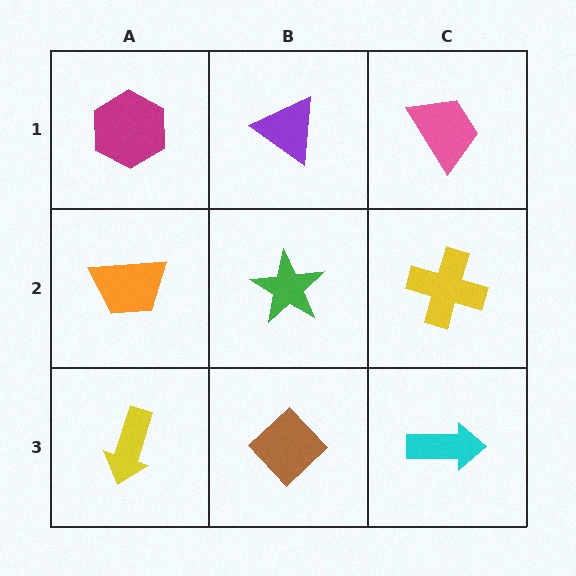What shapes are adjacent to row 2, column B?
A purple triangle (row 1, column B), a brown diamond (row 3, column B), an orange trapezoid (row 2, column A), a yellow cross (row 2, column C).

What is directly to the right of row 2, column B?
A yellow cross.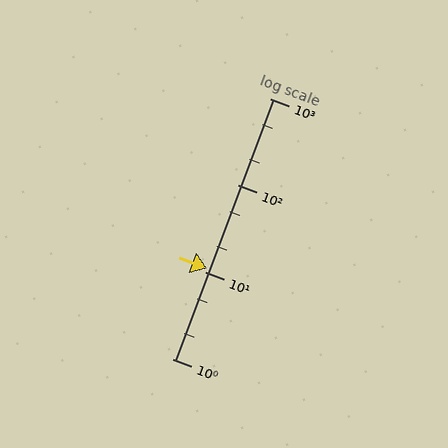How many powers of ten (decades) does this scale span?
The scale spans 3 decades, from 1 to 1000.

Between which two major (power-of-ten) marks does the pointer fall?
The pointer is between 10 and 100.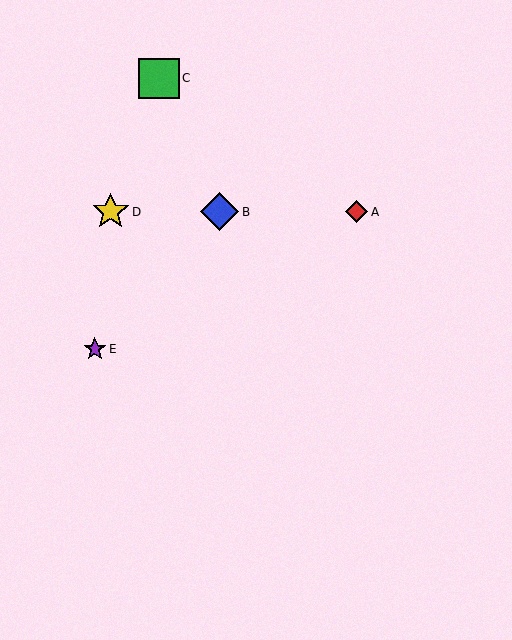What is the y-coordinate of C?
Object C is at y≈78.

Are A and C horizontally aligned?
No, A is at y≈212 and C is at y≈78.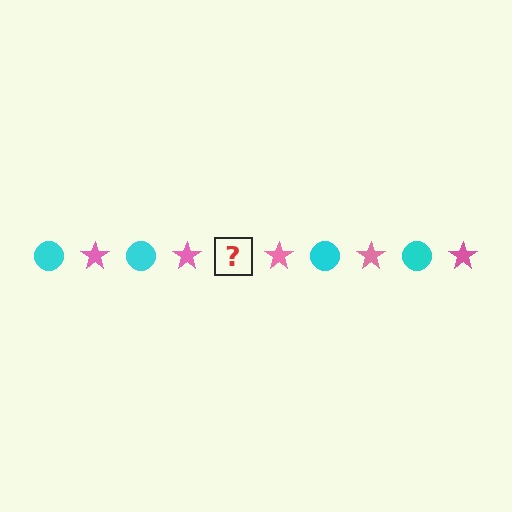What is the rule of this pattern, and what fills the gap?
The rule is that the pattern alternates between cyan circle and pink star. The gap should be filled with a cyan circle.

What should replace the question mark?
The question mark should be replaced with a cyan circle.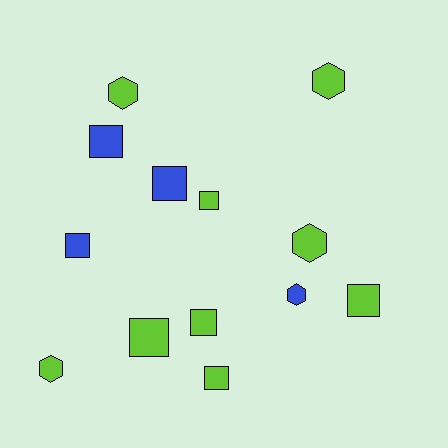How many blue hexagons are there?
There is 1 blue hexagon.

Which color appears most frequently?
Lime, with 9 objects.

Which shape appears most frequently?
Square, with 8 objects.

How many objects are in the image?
There are 13 objects.